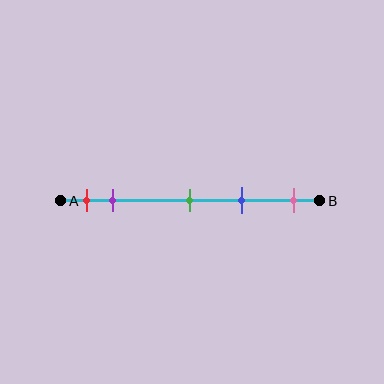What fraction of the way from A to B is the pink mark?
The pink mark is approximately 90% (0.9) of the way from A to B.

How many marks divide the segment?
There are 5 marks dividing the segment.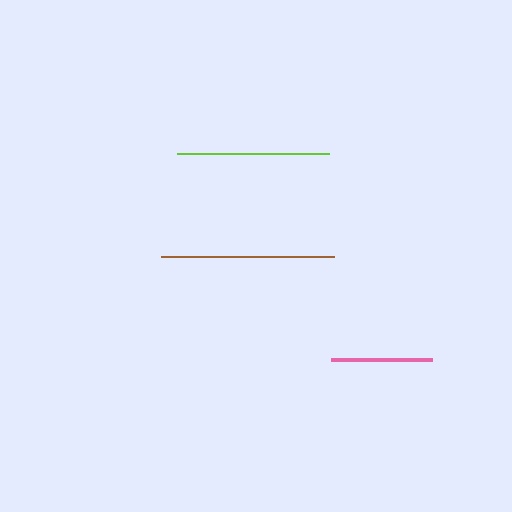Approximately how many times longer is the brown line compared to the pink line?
The brown line is approximately 1.7 times the length of the pink line.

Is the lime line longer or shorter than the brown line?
The brown line is longer than the lime line.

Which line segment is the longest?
The brown line is the longest at approximately 173 pixels.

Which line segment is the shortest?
The pink line is the shortest at approximately 101 pixels.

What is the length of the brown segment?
The brown segment is approximately 173 pixels long.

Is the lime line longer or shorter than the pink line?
The lime line is longer than the pink line.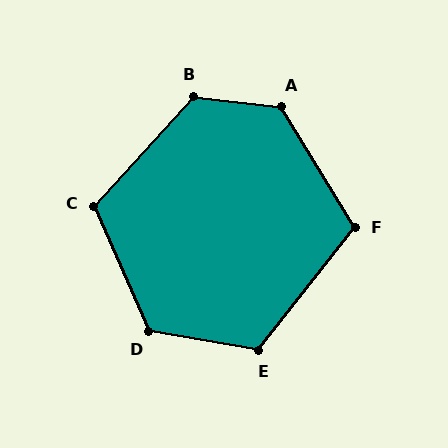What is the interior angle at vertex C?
Approximately 114 degrees (obtuse).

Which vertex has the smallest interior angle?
F, at approximately 111 degrees.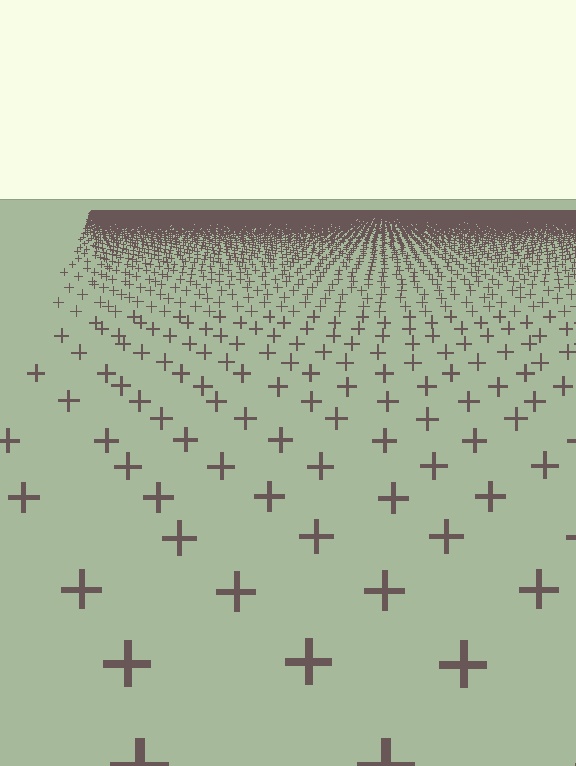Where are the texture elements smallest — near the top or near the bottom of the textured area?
Near the top.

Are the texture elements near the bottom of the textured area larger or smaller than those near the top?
Larger. Near the bottom, elements are closer to the viewer and appear at a bigger on-screen size.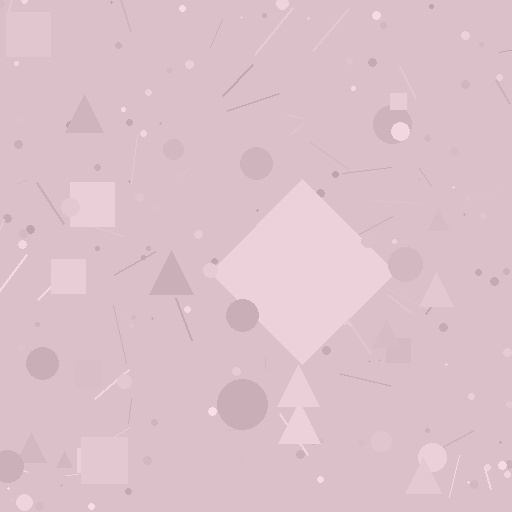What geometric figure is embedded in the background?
A diamond is embedded in the background.